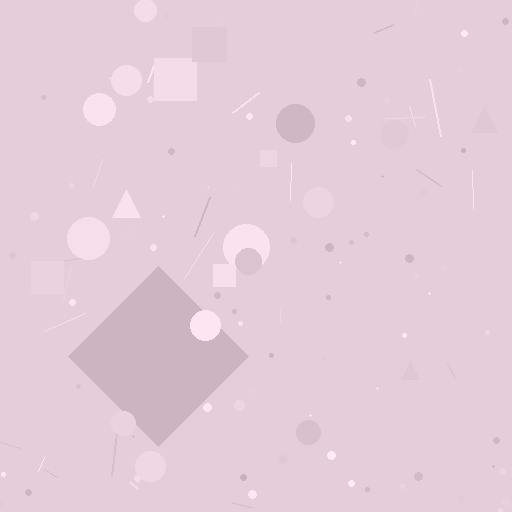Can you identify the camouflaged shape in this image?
The camouflaged shape is a diamond.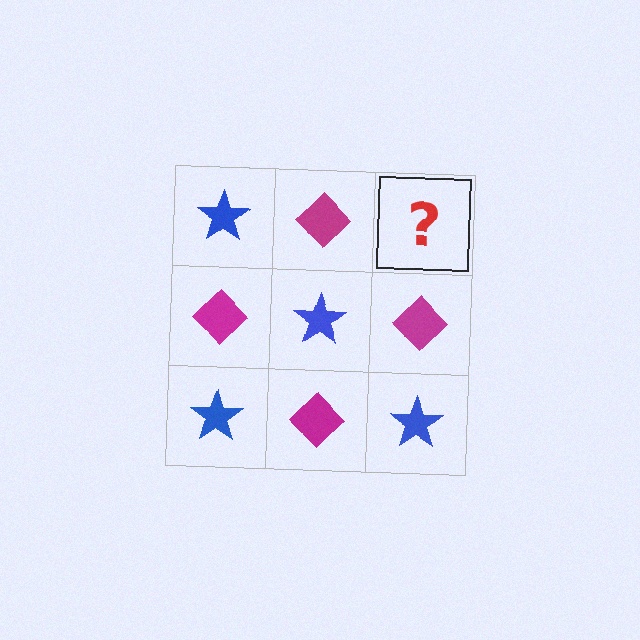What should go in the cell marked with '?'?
The missing cell should contain a blue star.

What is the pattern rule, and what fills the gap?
The rule is that it alternates blue star and magenta diamond in a checkerboard pattern. The gap should be filled with a blue star.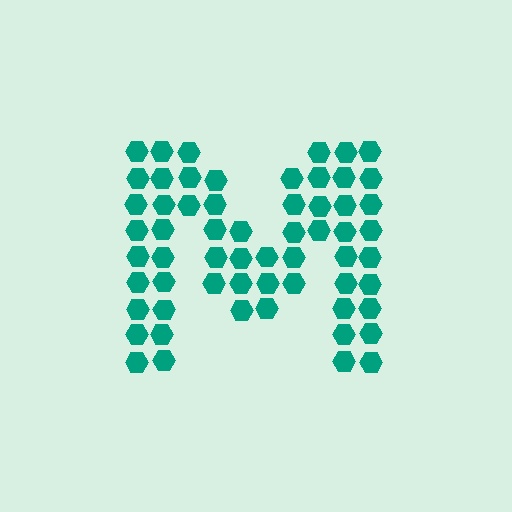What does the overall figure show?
The overall figure shows the letter M.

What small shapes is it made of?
It is made of small hexagons.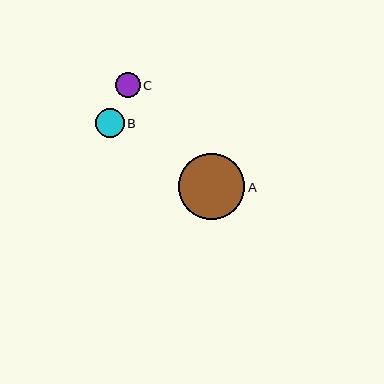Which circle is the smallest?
Circle C is the smallest with a size of approximately 25 pixels.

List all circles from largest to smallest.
From largest to smallest: A, B, C.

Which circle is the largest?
Circle A is the largest with a size of approximately 67 pixels.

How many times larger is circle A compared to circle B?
Circle A is approximately 2.3 times the size of circle B.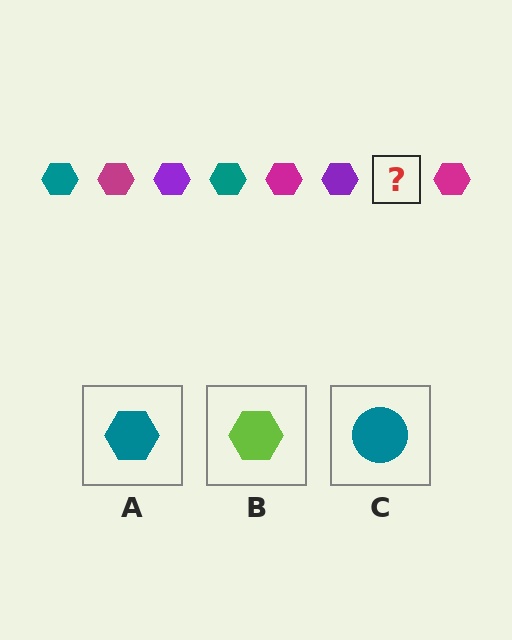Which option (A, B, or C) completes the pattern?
A.